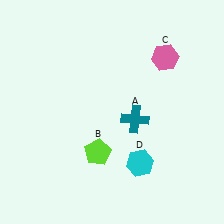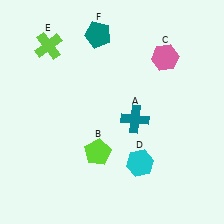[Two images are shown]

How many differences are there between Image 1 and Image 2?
There are 2 differences between the two images.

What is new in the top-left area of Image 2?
A lime cross (E) was added in the top-left area of Image 2.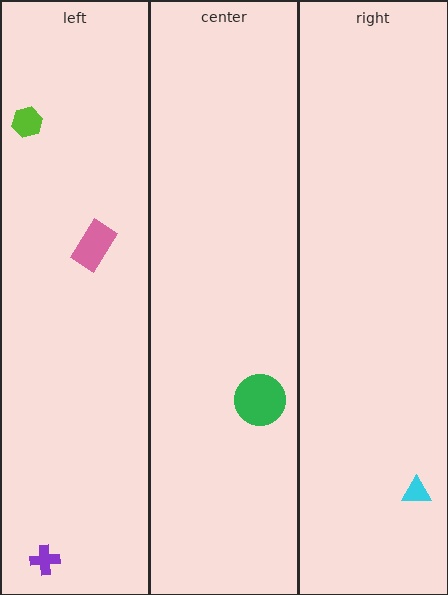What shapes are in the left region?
The lime hexagon, the pink rectangle, the purple cross.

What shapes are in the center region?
The green circle.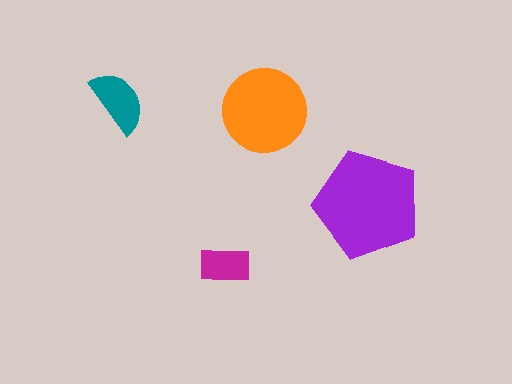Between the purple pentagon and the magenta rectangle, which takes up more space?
The purple pentagon.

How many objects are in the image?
There are 4 objects in the image.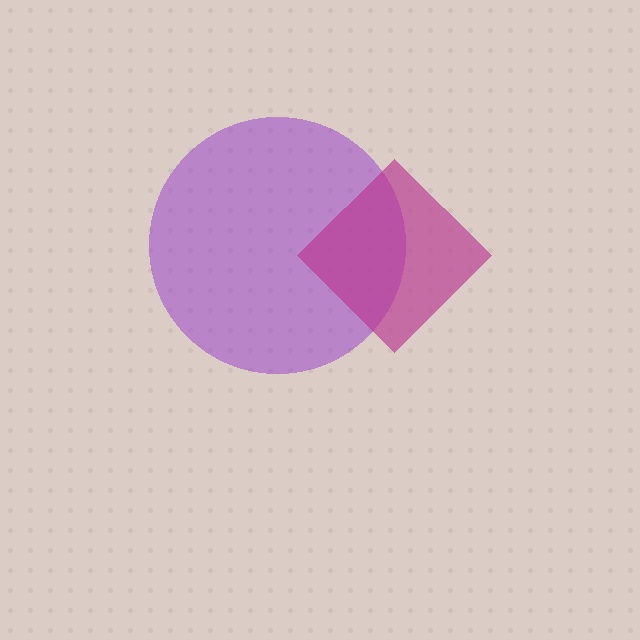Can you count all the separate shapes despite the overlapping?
Yes, there are 2 separate shapes.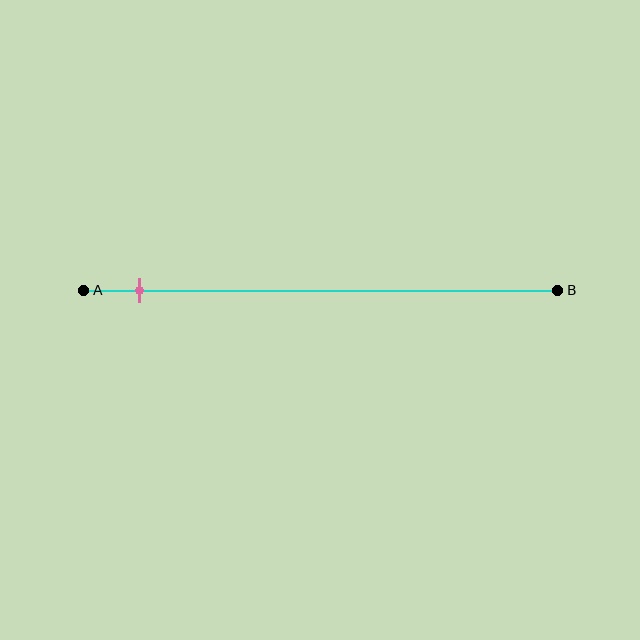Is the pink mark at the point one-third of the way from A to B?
No, the mark is at about 10% from A, not at the 33% one-third point.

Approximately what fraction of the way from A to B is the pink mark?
The pink mark is approximately 10% of the way from A to B.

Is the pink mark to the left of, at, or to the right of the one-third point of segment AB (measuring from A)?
The pink mark is to the left of the one-third point of segment AB.